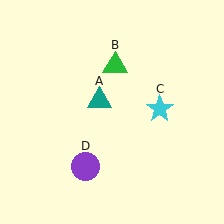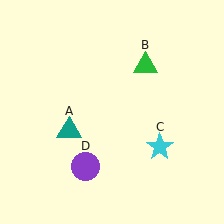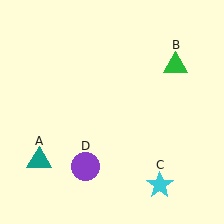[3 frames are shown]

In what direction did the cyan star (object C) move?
The cyan star (object C) moved down.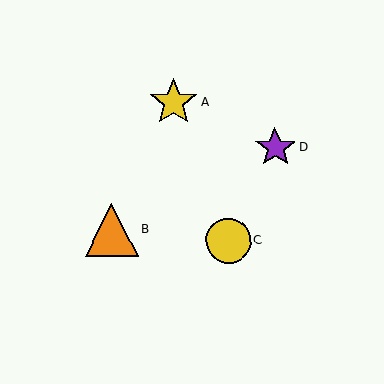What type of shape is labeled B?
Shape B is an orange triangle.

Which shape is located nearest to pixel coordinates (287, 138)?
The purple star (labeled D) at (275, 148) is nearest to that location.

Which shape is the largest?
The orange triangle (labeled B) is the largest.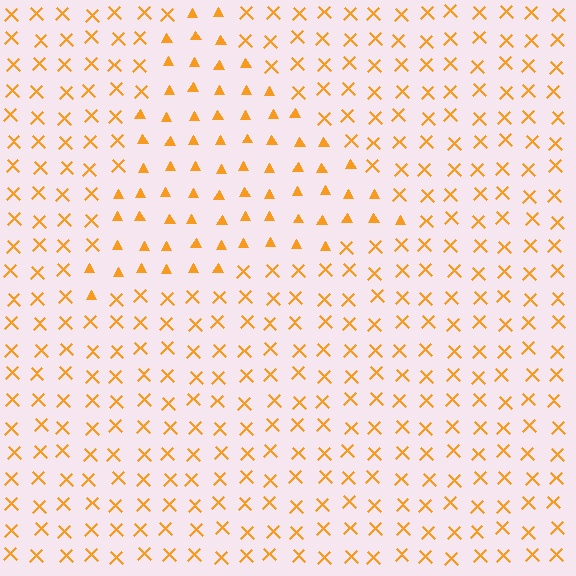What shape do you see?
I see a triangle.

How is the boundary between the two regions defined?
The boundary is defined by a change in element shape: triangles inside vs. X marks outside. All elements share the same color and spacing.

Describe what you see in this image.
The image is filled with small orange elements arranged in a uniform grid. A triangle-shaped region contains triangles, while the surrounding area contains X marks. The boundary is defined purely by the change in element shape.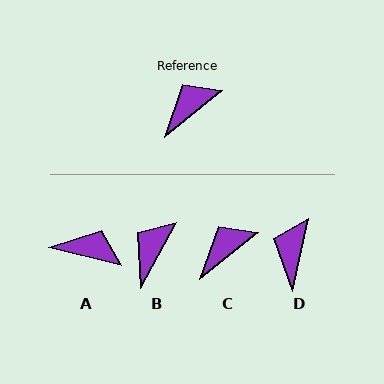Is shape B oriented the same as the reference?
No, it is off by about 23 degrees.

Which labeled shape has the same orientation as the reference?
C.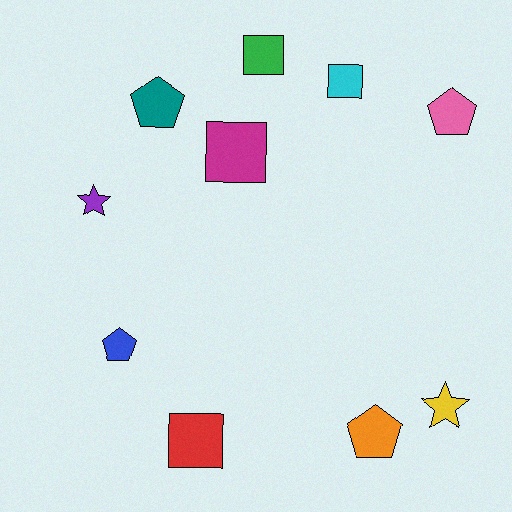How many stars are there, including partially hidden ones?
There are 2 stars.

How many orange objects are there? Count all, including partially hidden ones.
There is 1 orange object.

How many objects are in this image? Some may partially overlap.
There are 10 objects.